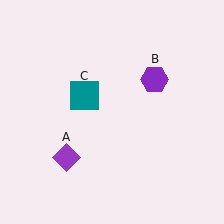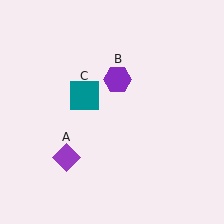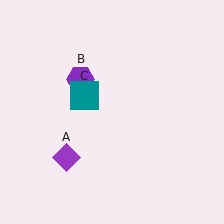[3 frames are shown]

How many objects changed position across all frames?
1 object changed position: purple hexagon (object B).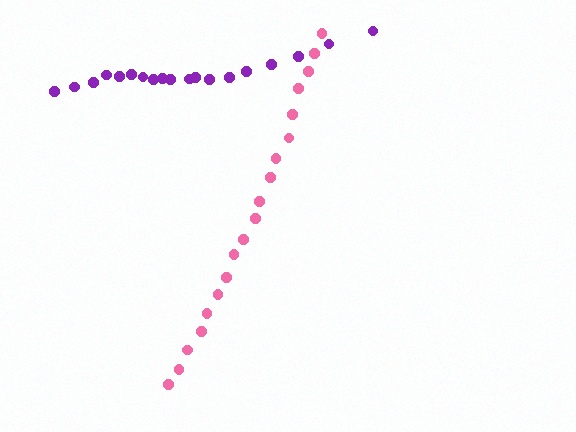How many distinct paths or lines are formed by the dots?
There are 2 distinct paths.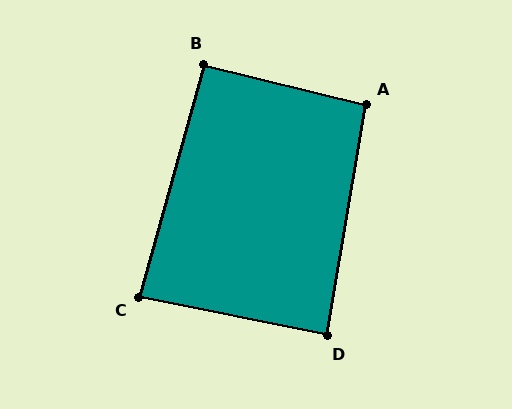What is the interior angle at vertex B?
Approximately 92 degrees (approximately right).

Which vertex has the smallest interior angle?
C, at approximately 86 degrees.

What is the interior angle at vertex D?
Approximately 88 degrees (approximately right).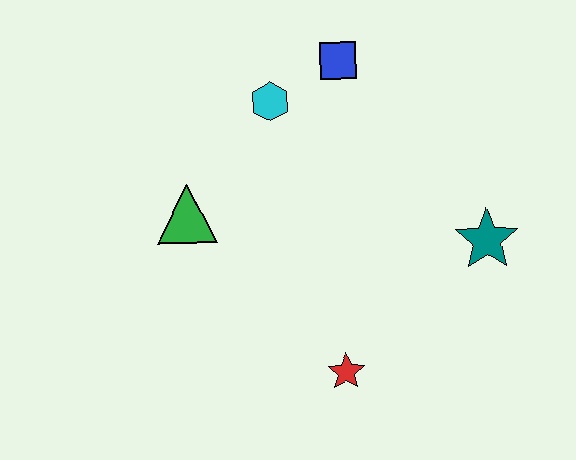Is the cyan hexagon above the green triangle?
Yes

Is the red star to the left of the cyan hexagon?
No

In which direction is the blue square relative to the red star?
The blue square is above the red star.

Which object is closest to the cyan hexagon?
The blue square is closest to the cyan hexagon.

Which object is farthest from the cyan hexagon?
The red star is farthest from the cyan hexagon.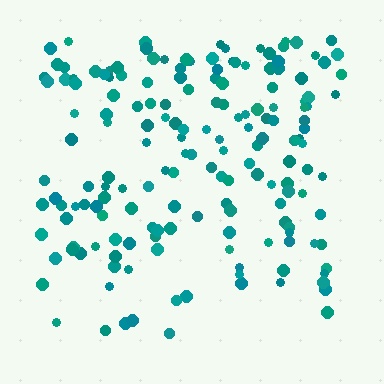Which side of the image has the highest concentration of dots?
The top.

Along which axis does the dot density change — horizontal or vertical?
Vertical.